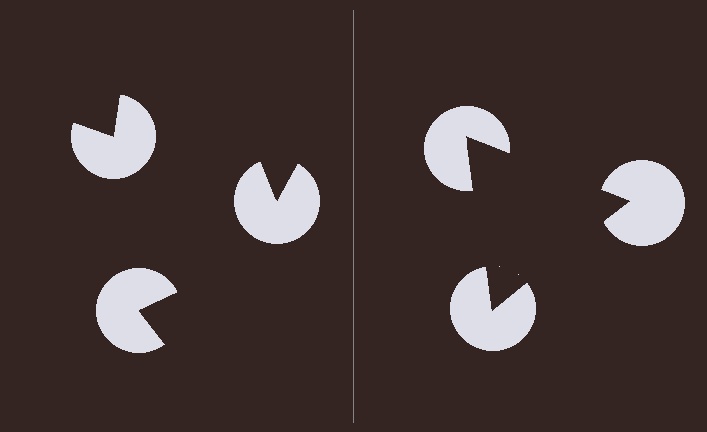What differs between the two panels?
The pac-man discs are positioned identically on both sides; only the wedge orientations differ. On the right they align to a triangle; on the left they are misaligned.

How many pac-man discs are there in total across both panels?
6 — 3 on each side.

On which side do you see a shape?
An illusory triangle appears on the right side. On the left side the wedge cuts are rotated, so no coherent shape forms.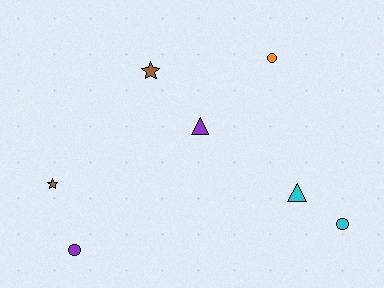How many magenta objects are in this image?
There are no magenta objects.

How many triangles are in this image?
There are 2 triangles.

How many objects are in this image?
There are 7 objects.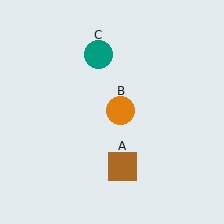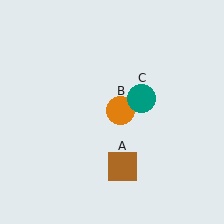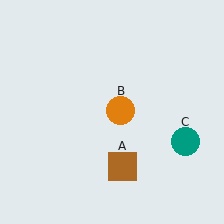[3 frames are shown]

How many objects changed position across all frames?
1 object changed position: teal circle (object C).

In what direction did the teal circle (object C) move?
The teal circle (object C) moved down and to the right.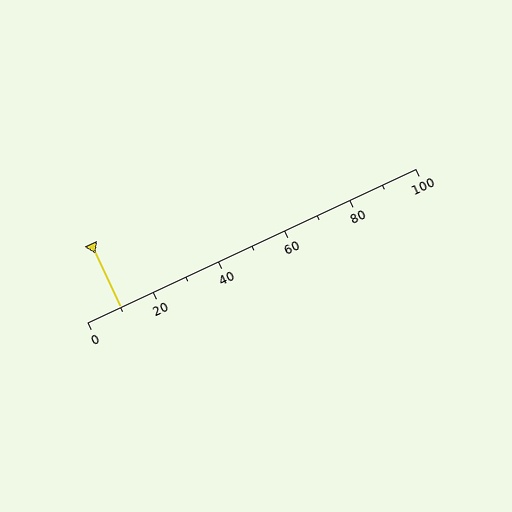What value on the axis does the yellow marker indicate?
The marker indicates approximately 10.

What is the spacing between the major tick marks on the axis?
The major ticks are spaced 20 apart.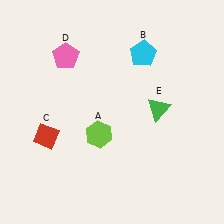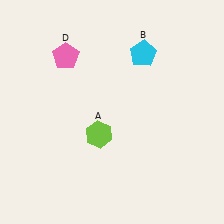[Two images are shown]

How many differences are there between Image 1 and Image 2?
There are 2 differences between the two images.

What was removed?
The red diamond (C), the green triangle (E) were removed in Image 2.